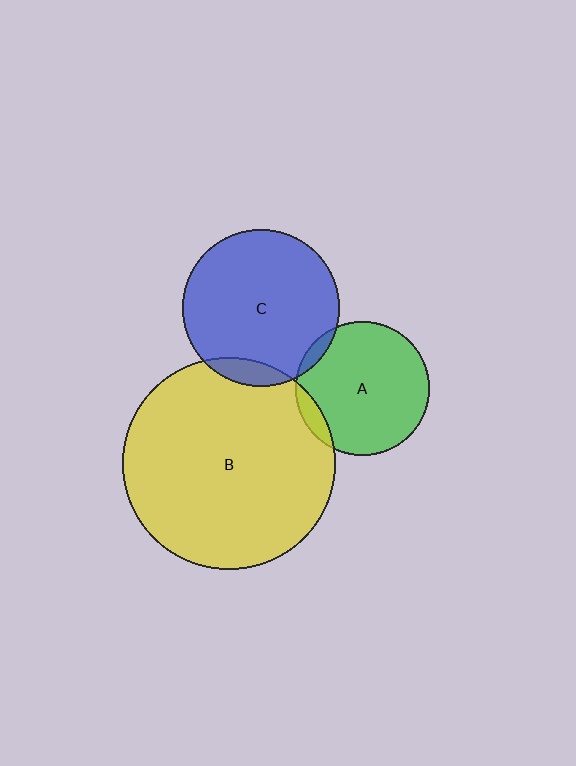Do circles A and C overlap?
Yes.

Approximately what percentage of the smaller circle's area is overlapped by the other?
Approximately 5%.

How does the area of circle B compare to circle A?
Approximately 2.5 times.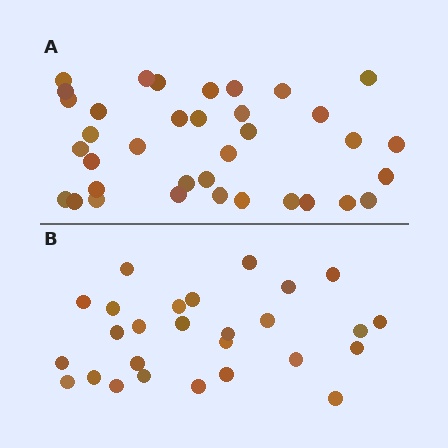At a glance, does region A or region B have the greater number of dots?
Region A (the top region) has more dots.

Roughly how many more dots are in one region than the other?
Region A has roughly 8 or so more dots than region B.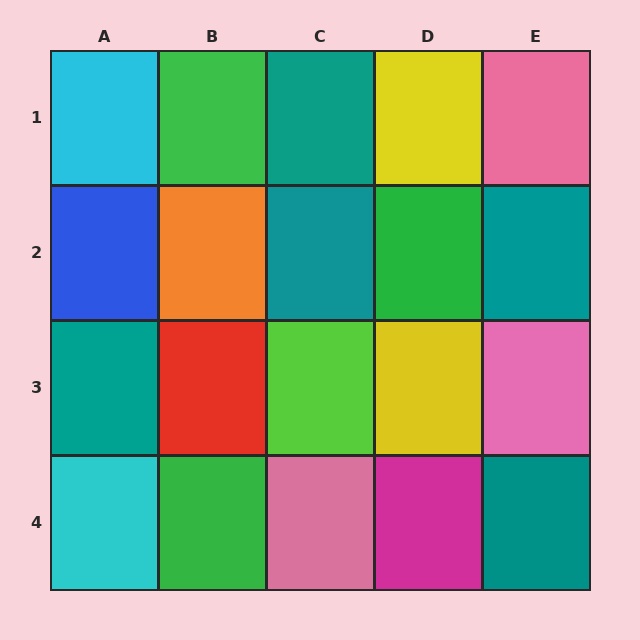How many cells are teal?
5 cells are teal.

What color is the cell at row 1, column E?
Pink.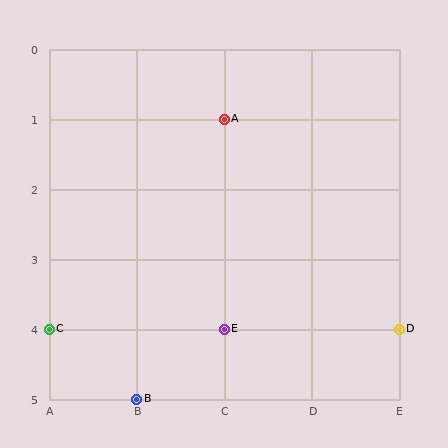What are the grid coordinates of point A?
Point A is at grid coordinates (C, 1).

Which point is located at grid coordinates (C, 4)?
Point E is at (C, 4).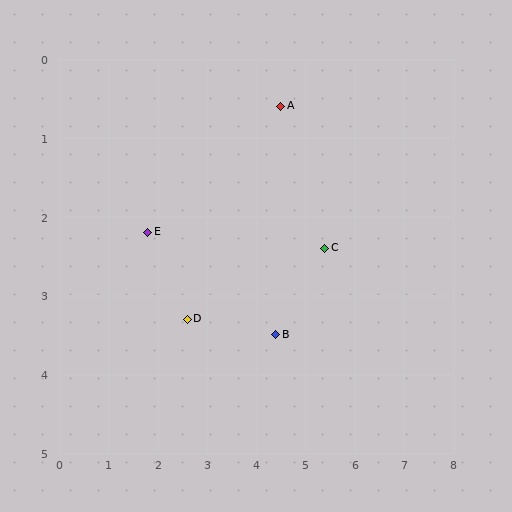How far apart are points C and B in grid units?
Points C and B are about 1.5 grid units apart.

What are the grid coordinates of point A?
Point A is at approximately (4.5, 0.6).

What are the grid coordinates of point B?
Point B is at approximately (4.4, 3.5).